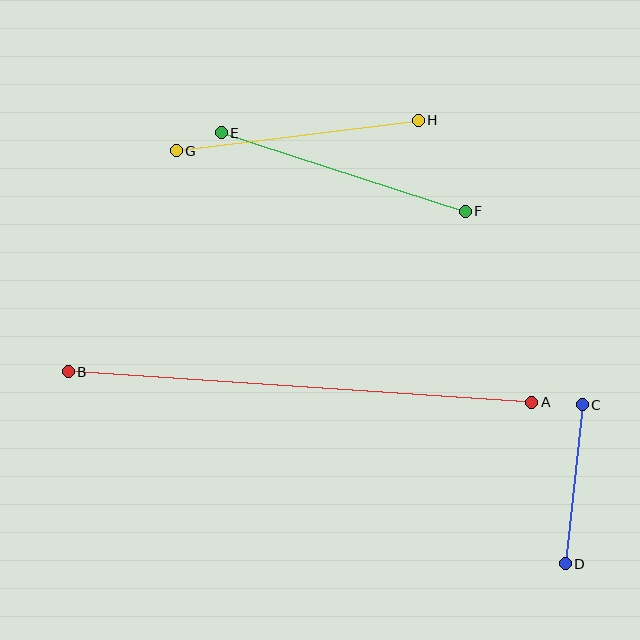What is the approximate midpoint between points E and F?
The midpoint is at approximately (343, 172) pixels.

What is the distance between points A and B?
The distance is approximately 465 pixels.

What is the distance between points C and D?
The distance is approximately 160 pixels.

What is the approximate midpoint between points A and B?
The midpoint is at approximately (300, 387) pixels.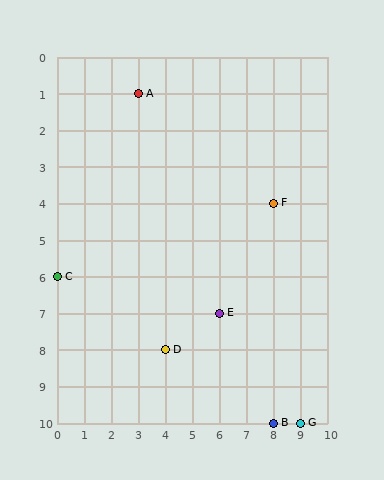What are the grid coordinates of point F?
Point F is at grid coordinates (8, 4).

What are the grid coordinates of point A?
Point A is at grid coordinates (3, 1).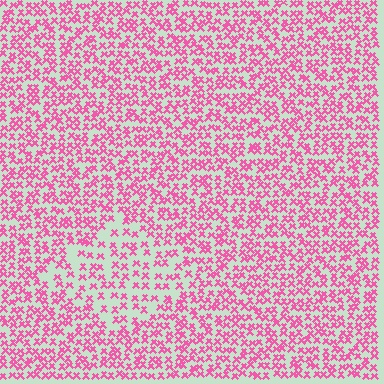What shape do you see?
I see a diamond.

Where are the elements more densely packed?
The elements are more densely packed outside the diamond boundary.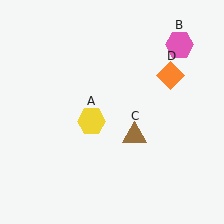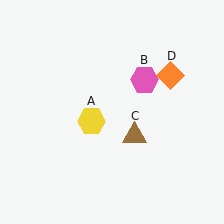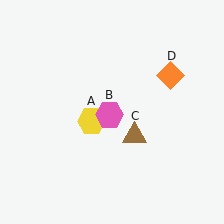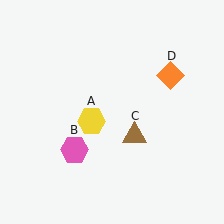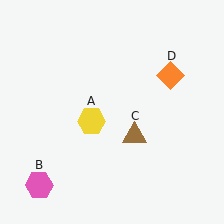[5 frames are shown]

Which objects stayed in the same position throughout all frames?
Yellow hexagon (object A) and brown triangle (object C) and orange diamond (object D) remained stationary.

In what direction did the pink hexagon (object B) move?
The pink hexagon (object B) moved down and to the left.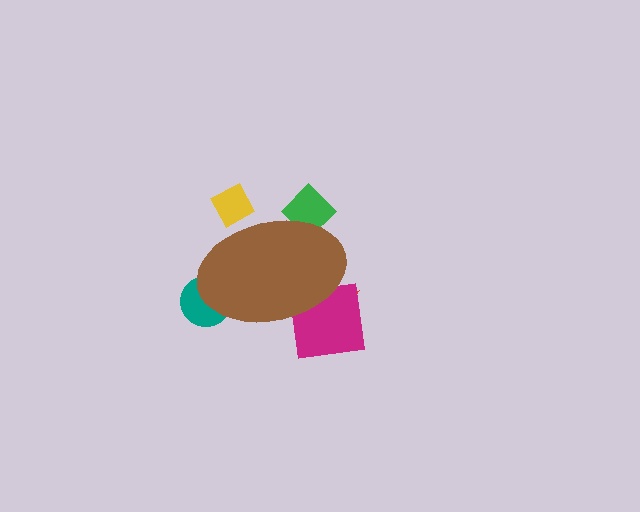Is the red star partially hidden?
Yes, the red star is partially hidden behind the brown ellipse.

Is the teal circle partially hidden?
Yes, the teal circle is partially hidden behind the brown ellipse.